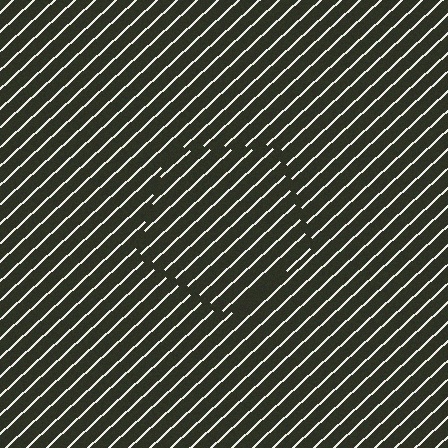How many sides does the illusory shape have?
5 sides — the line-ends trace a pentagon.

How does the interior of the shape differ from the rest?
The interior of the shape contains the same grating, shifted by half a period — the contour is defined by the phase discontinuity where line-ends from the inner and outer gratings abut.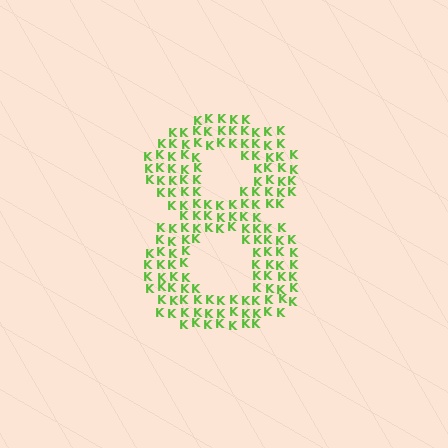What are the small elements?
The small elements are letter K's.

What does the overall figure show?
The overall figure shows the digit 8.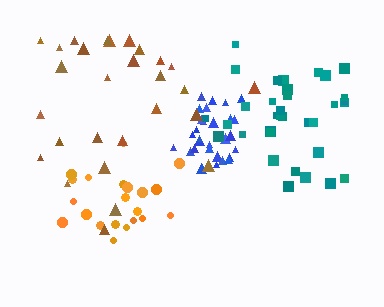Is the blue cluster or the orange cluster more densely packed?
Blue.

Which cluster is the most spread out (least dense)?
Brown.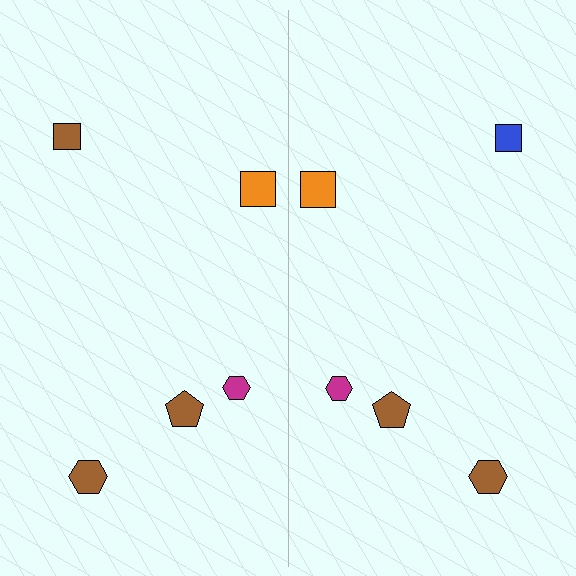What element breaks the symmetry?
The blue square on the right side breaks the symmetry — its mirror counterpart is brown.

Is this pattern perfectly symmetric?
No, the pattern is not perfectly symmetric. The blue square on the right side breaks the symmetry — its mirror counterpart is brown.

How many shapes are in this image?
There are 10 shapes in this image.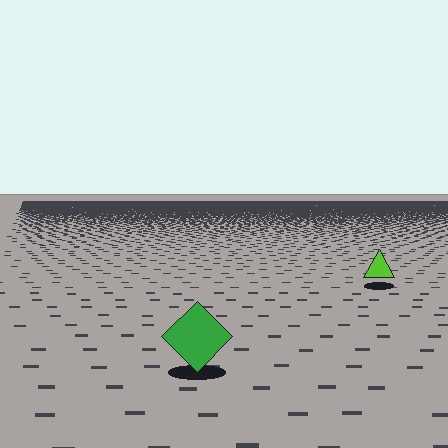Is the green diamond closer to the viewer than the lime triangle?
Yes. The green diamond is closer — you can tell from the texture gradient: the ground texture is coarser near it.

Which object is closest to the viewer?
The green diamond is closest. The texture marks near it are larger and more spread out.